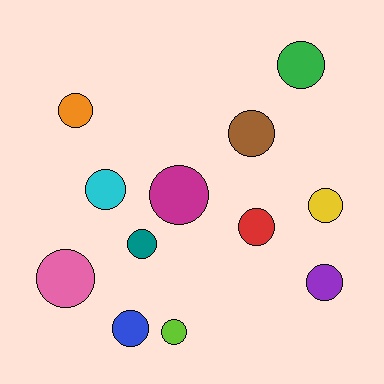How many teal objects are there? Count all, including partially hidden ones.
There is 1 teal object.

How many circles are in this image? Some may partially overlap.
There are 12 circles.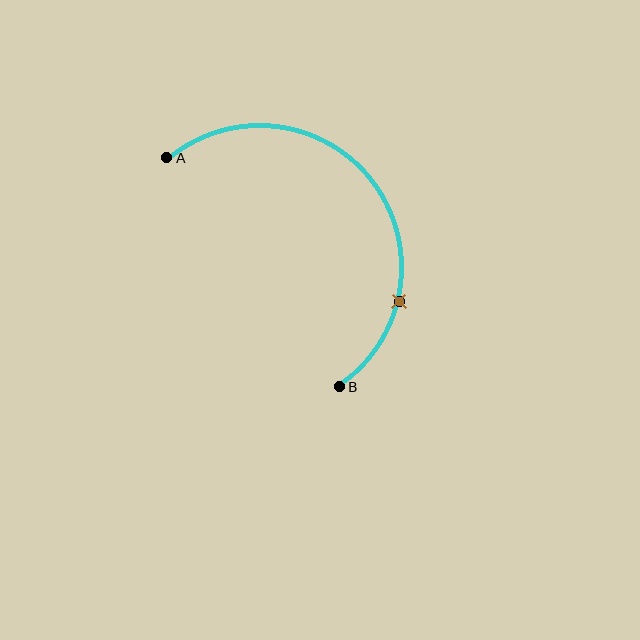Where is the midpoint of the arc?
The arc midpoint is the point on the curve farthest from the straight line joining A and B. It sits above and to the right of that line.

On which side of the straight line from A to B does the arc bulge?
The arc bulges above and to the right of the straight line connecting A and B.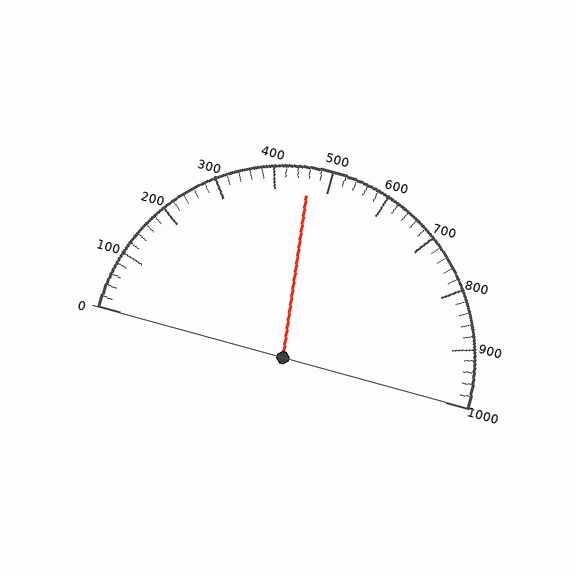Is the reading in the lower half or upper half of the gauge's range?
The reading is in the lower half of the range (0 to 1000).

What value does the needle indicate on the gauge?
The needle indicates approximately 460.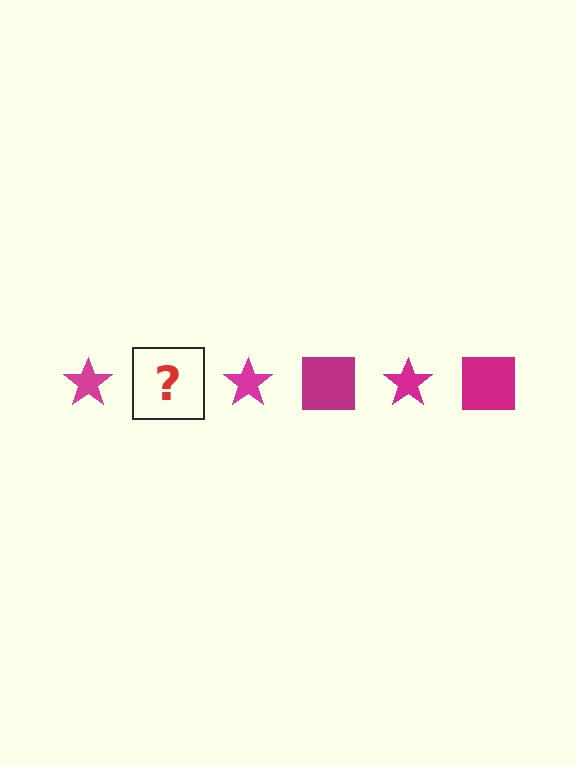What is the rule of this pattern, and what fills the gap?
The rule is that the pattern cycles through star, square shapes in magenta. The gap should be filled with a magenta square.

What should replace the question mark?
The question mark should be replaced with a magenta square.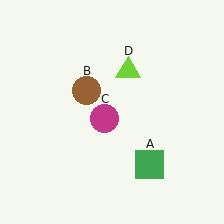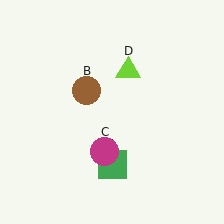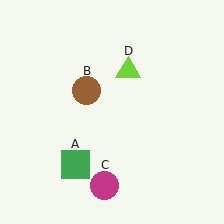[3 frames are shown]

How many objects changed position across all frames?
2 objects changed position: green square (object A), magenta circle (object C).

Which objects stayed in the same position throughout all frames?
Brown circle (object B) and lime triangle (object D) remained stationary.